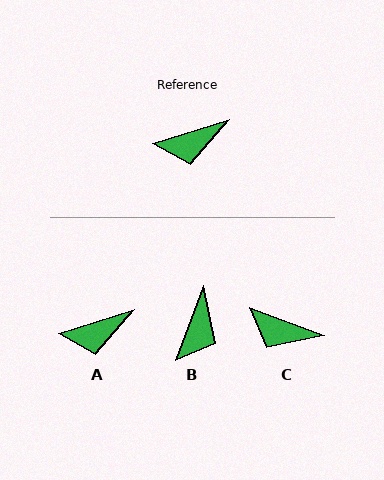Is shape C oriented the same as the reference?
No, it is off by about 38 degrees.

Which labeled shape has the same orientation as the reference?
A.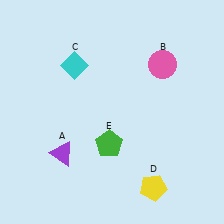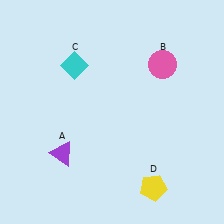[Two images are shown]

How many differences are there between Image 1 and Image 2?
There is 1 difference between the two images.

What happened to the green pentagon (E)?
The green pentagon (E) was removed in Image 2. It was in the bottom-left area of Image 1.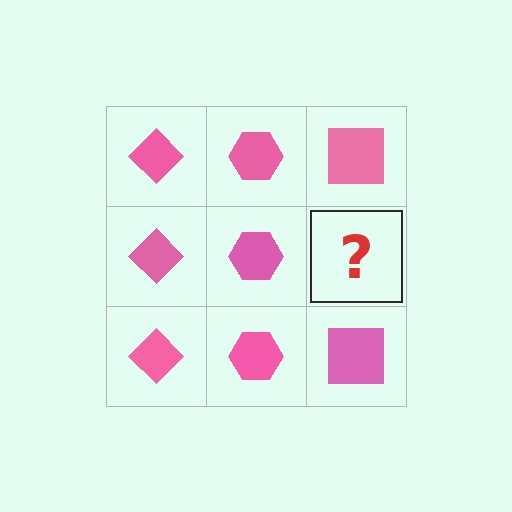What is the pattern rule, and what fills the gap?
The rule is that each column has a consistent shape. The gap should be filled with a pink square.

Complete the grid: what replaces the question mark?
The question mark should be replaced with a pink square.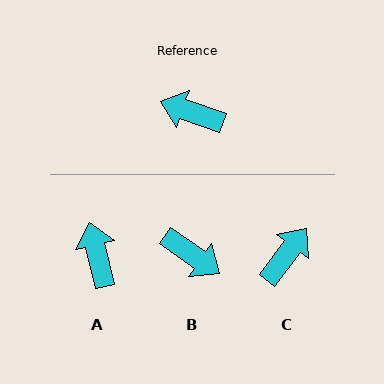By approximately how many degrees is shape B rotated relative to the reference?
Approximately 164 degrees counter-clockwise.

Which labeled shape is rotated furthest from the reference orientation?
B, about 164 degrees away.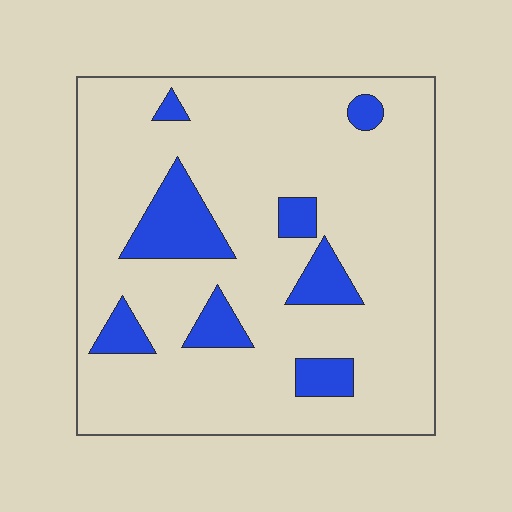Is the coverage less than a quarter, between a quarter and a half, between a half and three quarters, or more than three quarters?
Less than a quarter.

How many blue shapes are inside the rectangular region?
8.